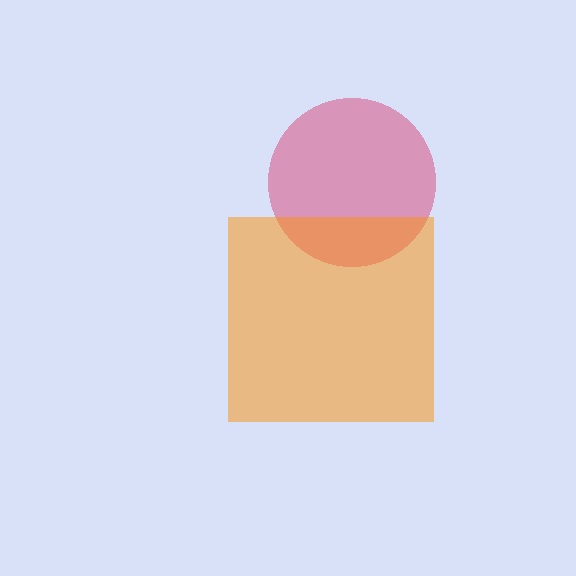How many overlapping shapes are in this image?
There are 2 overlapping shapes in the image.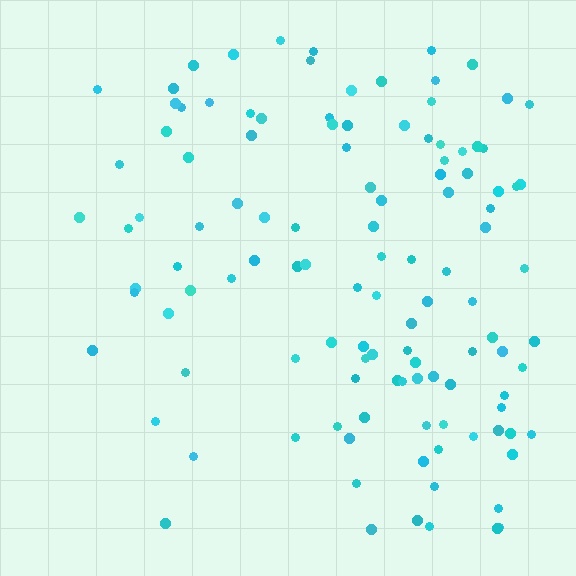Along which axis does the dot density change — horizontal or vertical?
Horizontal.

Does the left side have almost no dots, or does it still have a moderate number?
Still a moderate number, just noticeably fewer than the right.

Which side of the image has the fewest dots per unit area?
The left.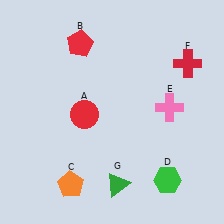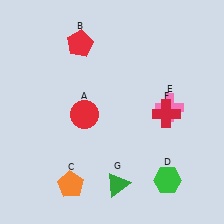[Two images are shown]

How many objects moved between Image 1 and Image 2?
1 object moved between the two images.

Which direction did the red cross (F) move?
The red cross (F) moved down.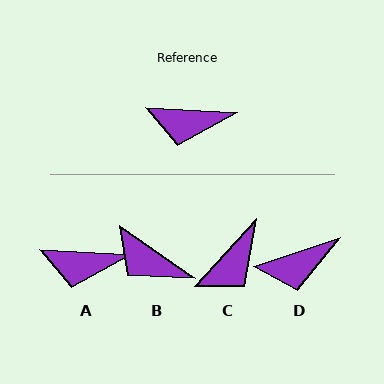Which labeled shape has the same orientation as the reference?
A.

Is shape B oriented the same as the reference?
No, it is off by about 31 degrees.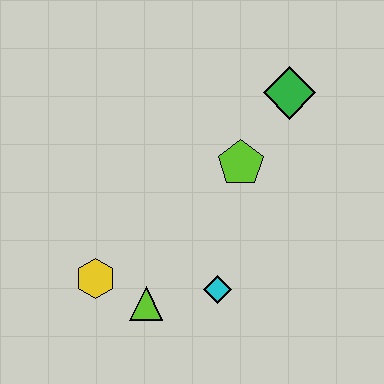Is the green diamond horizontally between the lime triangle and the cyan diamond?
No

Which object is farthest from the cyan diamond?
The green diamond is farthest from the cyan diamond.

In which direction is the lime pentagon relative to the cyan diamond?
The lime pentagon is above the cyan diamond.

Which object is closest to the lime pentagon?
The green diamond is closest to the lime pentagon.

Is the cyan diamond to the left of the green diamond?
Yes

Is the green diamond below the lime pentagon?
No